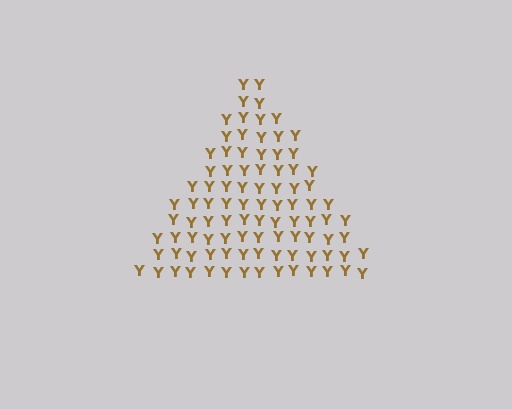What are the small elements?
The small elements are letter Y's.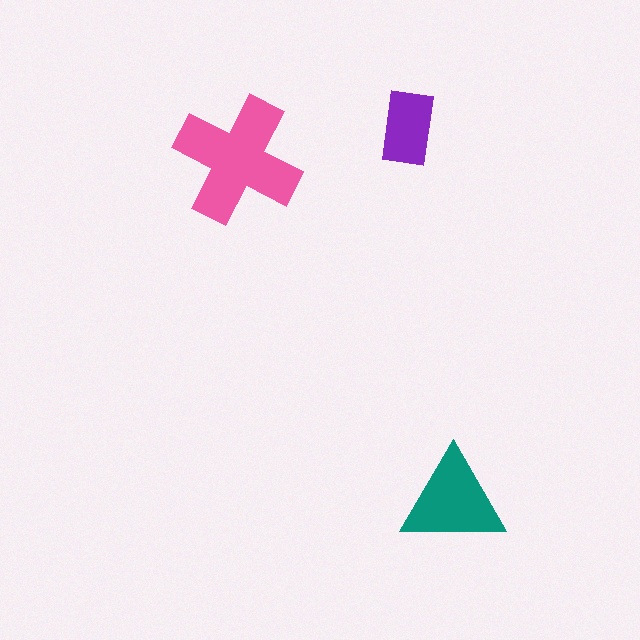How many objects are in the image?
There are 3 objects in the image.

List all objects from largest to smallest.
The pink cross, the teal triangle, the purple rectangle.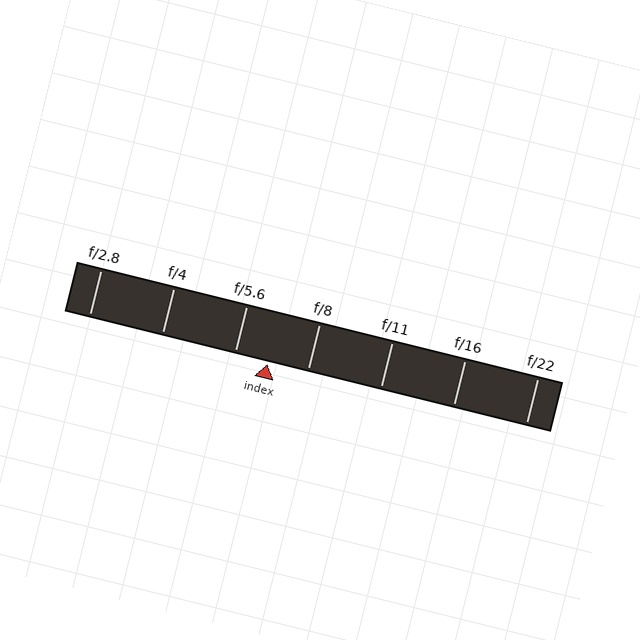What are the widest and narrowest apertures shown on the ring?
The widest aperture shown is f/2.8 and the narrowest is f/22.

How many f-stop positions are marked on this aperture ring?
There are 7 f-stop positions marked.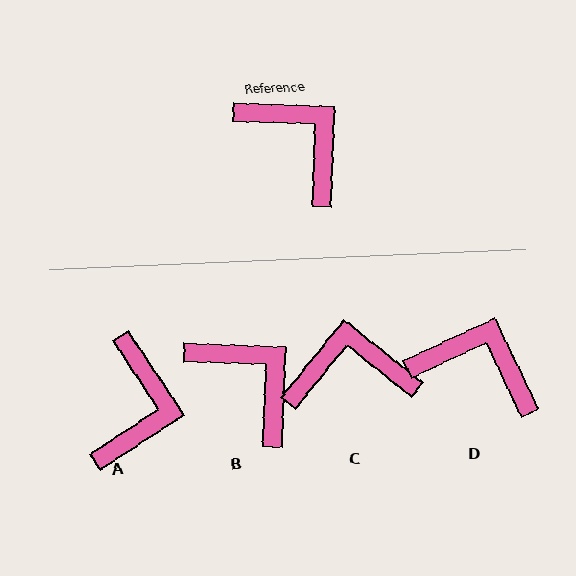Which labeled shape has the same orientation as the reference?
B.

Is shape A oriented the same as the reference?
No, it is off by about 55 degrees.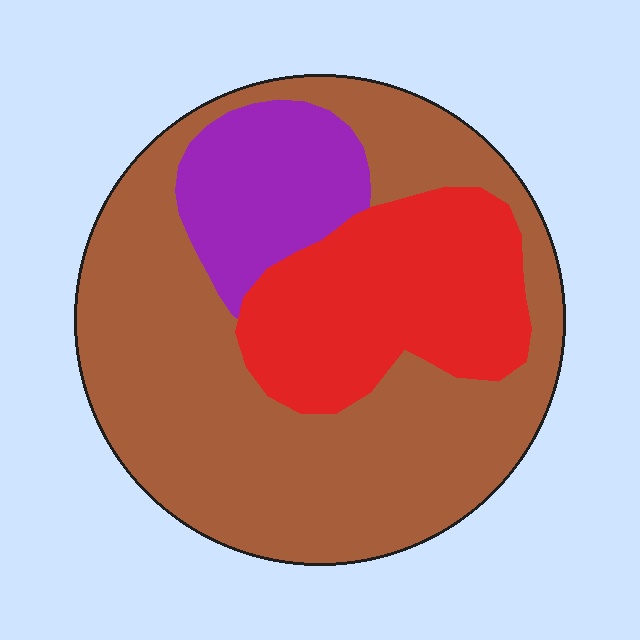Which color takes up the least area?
Purple, at roughly 15%.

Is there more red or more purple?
Red.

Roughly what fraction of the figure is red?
Red takes up about one quarter (1/4) of the figure.